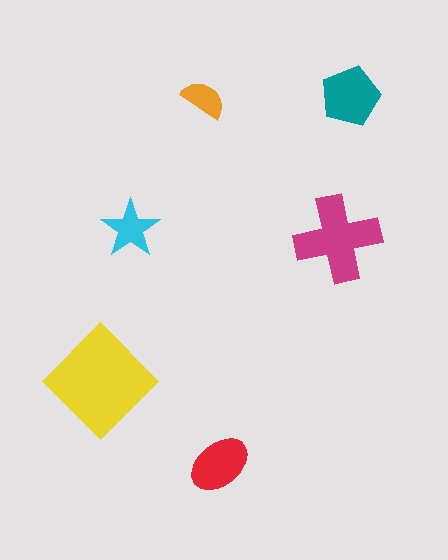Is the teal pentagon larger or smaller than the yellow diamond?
Smaller.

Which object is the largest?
The yellow diamond.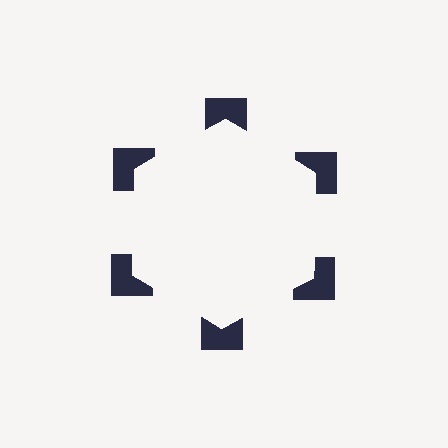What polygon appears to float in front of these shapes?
An illusory hexagon — its edges are inferred from the aligned wedge cuts in the notched squares, not physically drawn.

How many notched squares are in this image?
There are 6 — one at each vertex of the illusory hexagon.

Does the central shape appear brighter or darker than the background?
It typically appears slightly brighter than the background, even though no actual brightness change is drawn.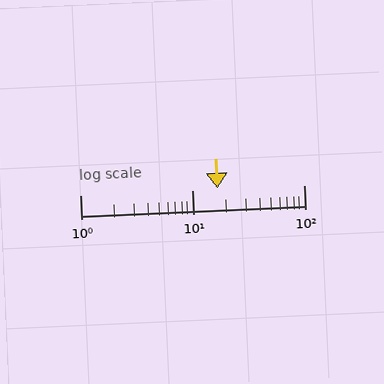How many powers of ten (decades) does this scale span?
The scale spans 2 decades, from 1 to 100.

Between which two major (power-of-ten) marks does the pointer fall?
The pointer is between 10 and 100.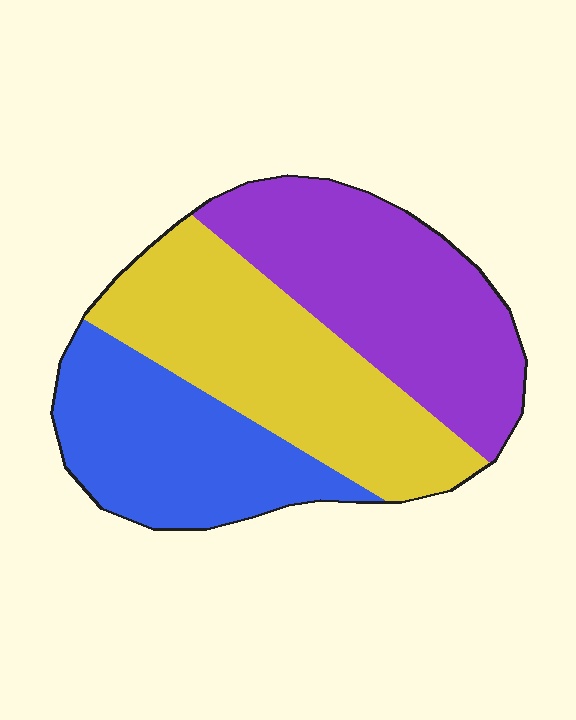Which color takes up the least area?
Blue, at roughly 30%.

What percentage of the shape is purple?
Purple takes up between a quarter and a half of the shape.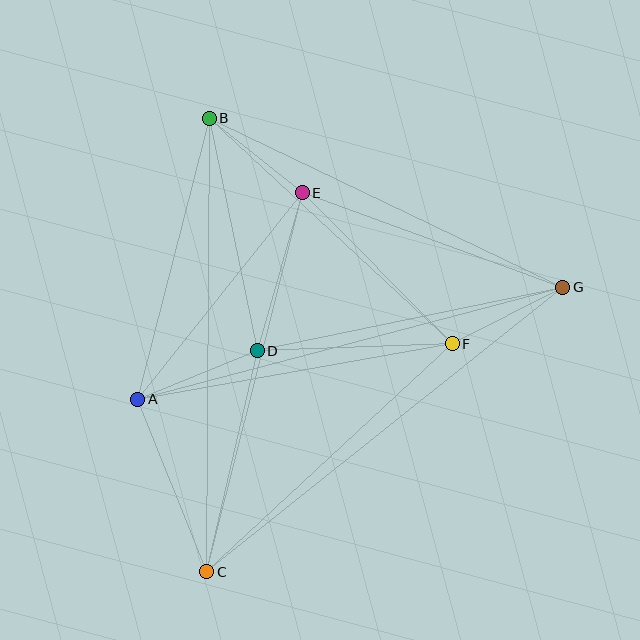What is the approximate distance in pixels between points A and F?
The distance between A and F is approximately 320 pixels.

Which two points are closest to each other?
Points B and E are closest to each other.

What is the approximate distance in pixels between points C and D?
The distance between C and D is approximately 227 pixels.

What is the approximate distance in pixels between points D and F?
The distance between D and F is approximately 195 pixels.